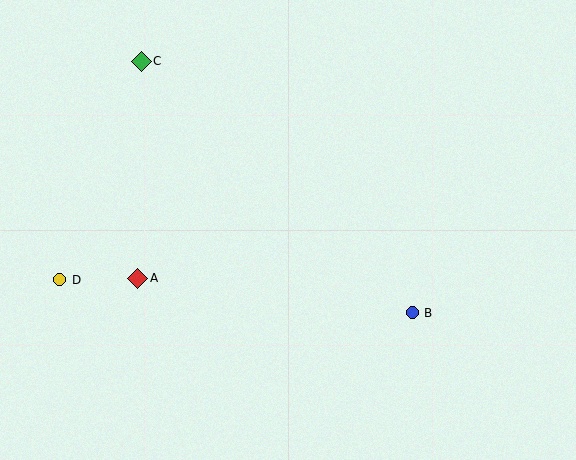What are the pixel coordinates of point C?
Point C is at (141, 61).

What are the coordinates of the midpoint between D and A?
The midpoint between D and A is at (99, 279).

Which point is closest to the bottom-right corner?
Point B is closest to the bottom-right corner.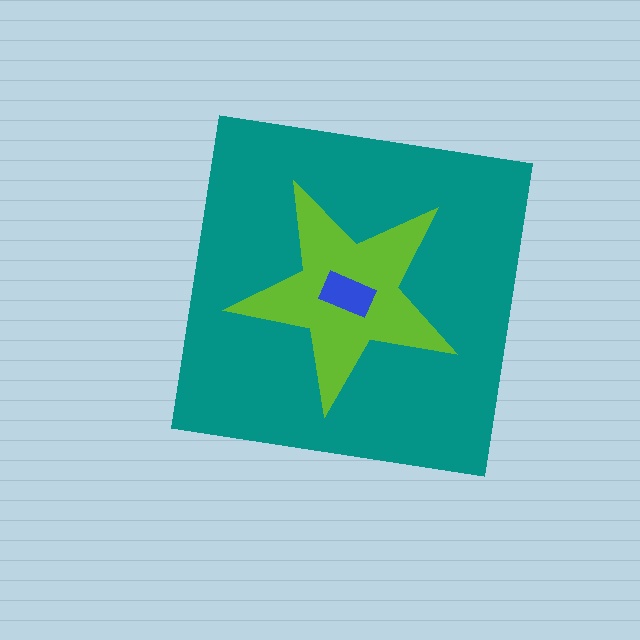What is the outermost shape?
The teal square.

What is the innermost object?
The blue rectangle.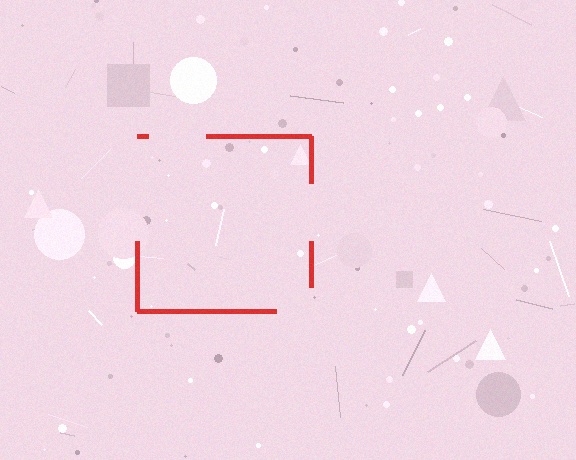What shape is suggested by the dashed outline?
The dashed outline suggests a square.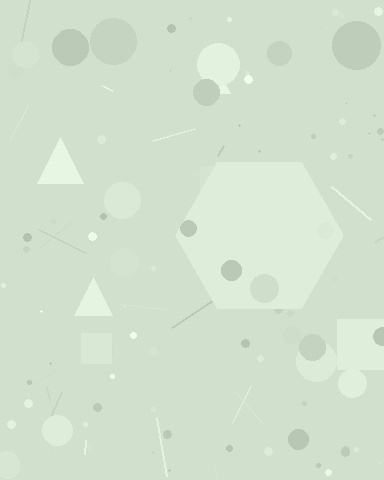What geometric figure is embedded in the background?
A hexagon is embedded in the background.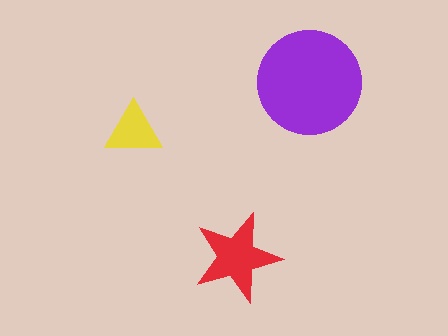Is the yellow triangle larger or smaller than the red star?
Smaller.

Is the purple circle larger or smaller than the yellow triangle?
Larger.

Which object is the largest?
The purple circle.